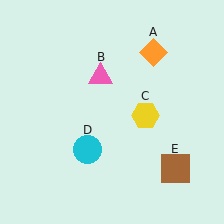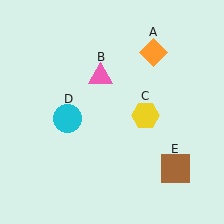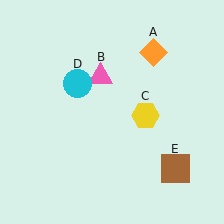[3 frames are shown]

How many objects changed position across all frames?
1 object changed position: cyan circle (object D).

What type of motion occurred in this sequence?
The cyan circle (object D) rotated clockwise around the center of the scene.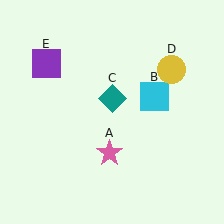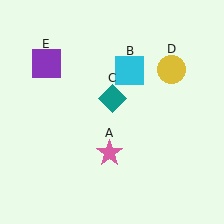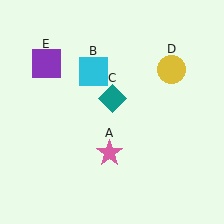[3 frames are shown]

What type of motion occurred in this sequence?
The cyan square (object B) rotated counterclockwise around the center of the scene.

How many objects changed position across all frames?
1 object changed position: cyan square (object B).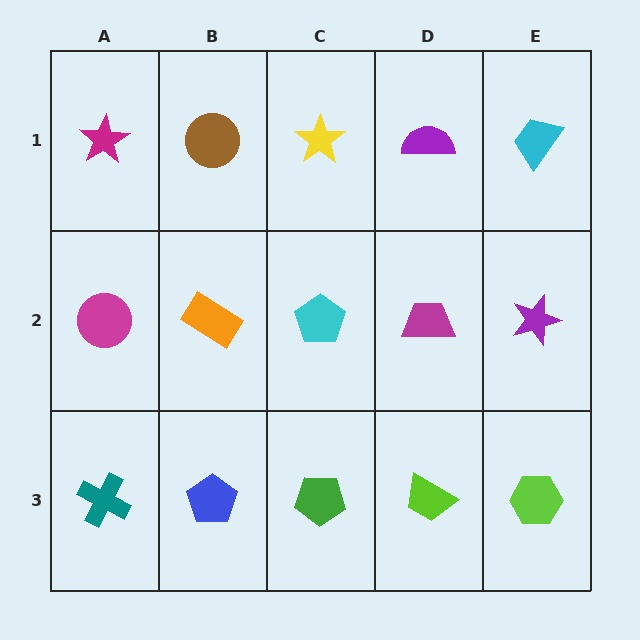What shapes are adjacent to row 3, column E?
A purple star (row 2, column E), a lime trapezoid (row 3, column D).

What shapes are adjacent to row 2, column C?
A yellow star (row 1, column C), a green pentagon (row 3, column C), an orange rectangle (row 2, column B), a magenta trapezoid (row 2, column D).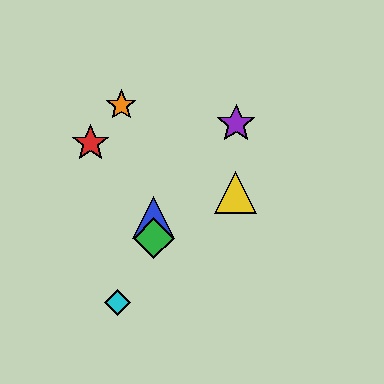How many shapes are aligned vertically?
2 shapes (the blue triangle, the green diamond) are aligned vertically.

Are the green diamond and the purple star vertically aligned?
No, the green diamond is at x≈154 and the purple star is at x≈236.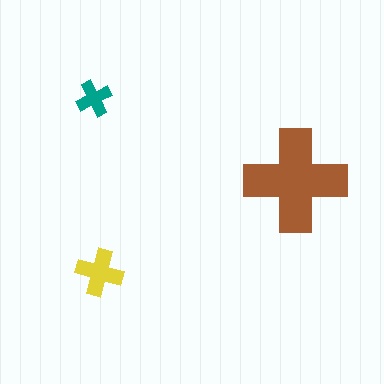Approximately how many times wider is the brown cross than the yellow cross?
About 2 times wider.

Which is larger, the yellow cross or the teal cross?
The yellow one.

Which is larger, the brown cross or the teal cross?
The brown one.